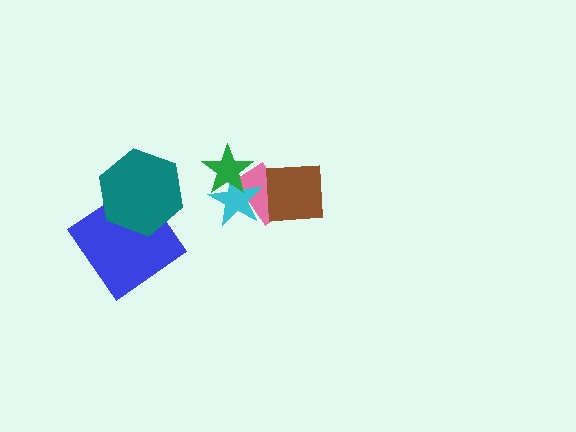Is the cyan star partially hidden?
Yes, it is partially covered by another shape.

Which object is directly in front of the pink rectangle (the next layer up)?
The brown square is directly in front of the pink rectangle.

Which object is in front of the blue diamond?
The teal hexagon is in front of the blue diamond.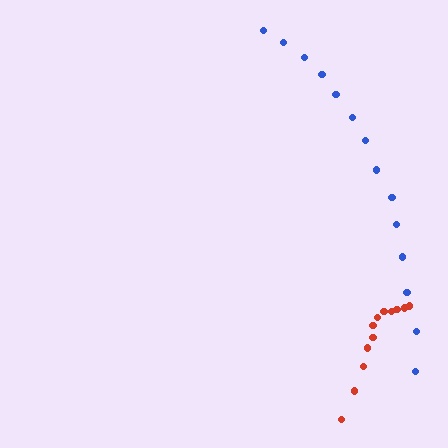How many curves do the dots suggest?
There are 2 distinct paths.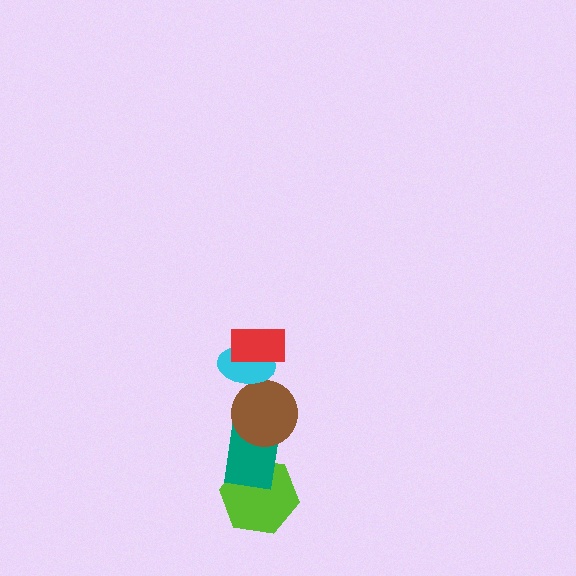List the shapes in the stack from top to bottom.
From top to bottom: the red rectangle, the cyan ellipse, the brown circle, the teal rectangle, the lime hexagon.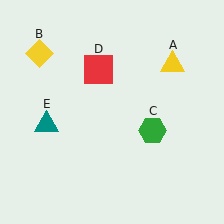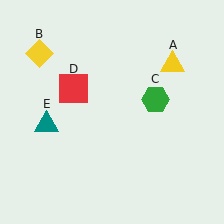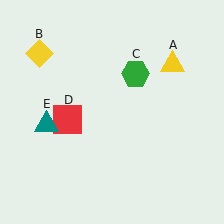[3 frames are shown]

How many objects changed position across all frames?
2 objects changed position: green hexagon (object C), red square (object D).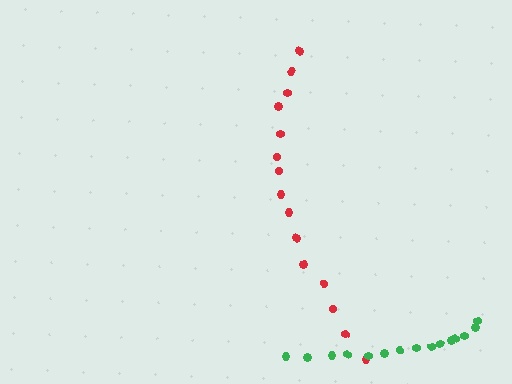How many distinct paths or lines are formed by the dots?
There are 2 distinct paths.